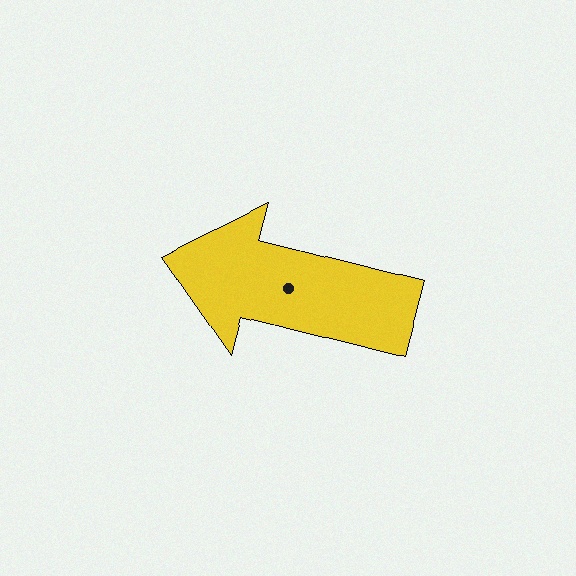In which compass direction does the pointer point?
West.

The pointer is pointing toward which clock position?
Roughly 9 o'clock.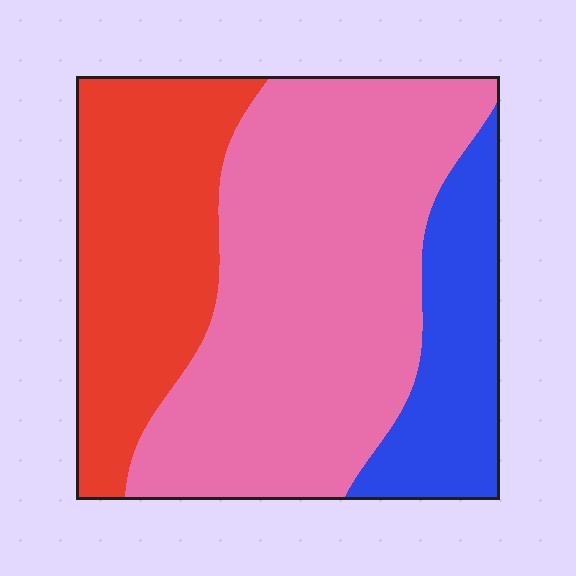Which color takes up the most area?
Pink, at roughly 55%.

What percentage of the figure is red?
Red covers roughly 30% of the figure.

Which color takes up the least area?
Blue, at roughly 20%.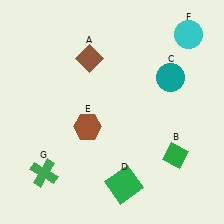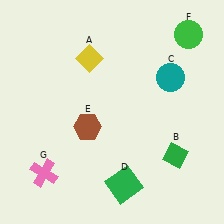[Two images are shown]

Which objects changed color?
A changed from brown to yellow. F changed from cyan to green. G changed from green to pink.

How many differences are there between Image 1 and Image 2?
There are 3 differences between the two images.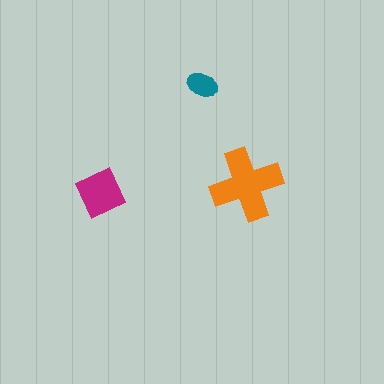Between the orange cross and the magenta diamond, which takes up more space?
The orange cross.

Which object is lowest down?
The magenta diamond is bottommost.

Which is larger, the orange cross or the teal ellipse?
The orange cross.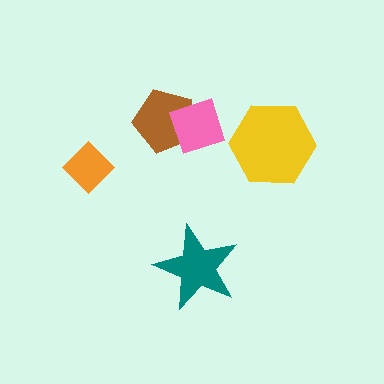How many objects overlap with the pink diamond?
1 object overlaps with the pink diamond.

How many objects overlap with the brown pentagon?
1 object overlaps with the brown pentagon.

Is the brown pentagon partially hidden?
Yes, it is partially covered by another shape.